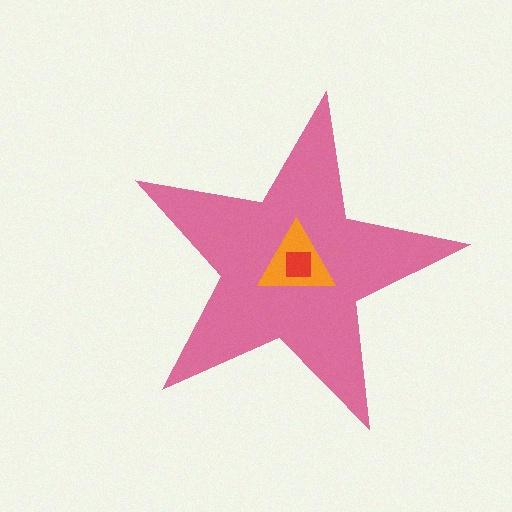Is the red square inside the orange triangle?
Yes.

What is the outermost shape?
The pink star.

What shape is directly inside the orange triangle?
The red square.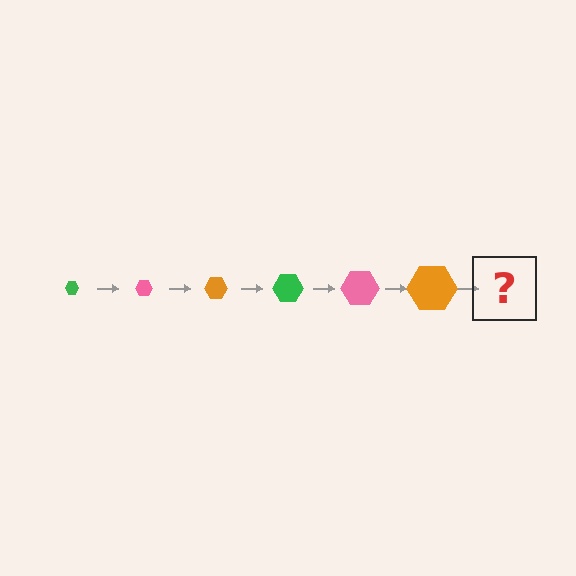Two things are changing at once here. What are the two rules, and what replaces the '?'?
The two rules are that the hexagon grows larger each step and the color cycles through green, pink, and orange. The '?' should be a green hexagon, larger than the previous one.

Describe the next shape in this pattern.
It should be a green hexagon, larger than the previous one.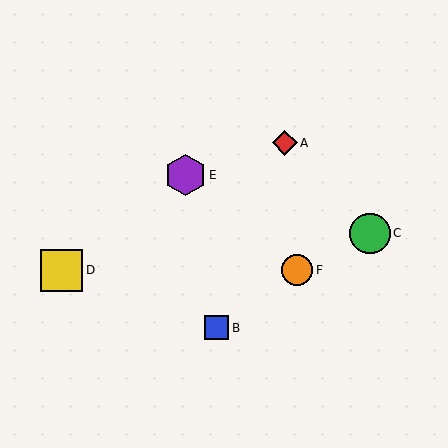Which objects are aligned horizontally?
Objects D, F are aligned horizontally.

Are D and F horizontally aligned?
Yes, both are at y≈271.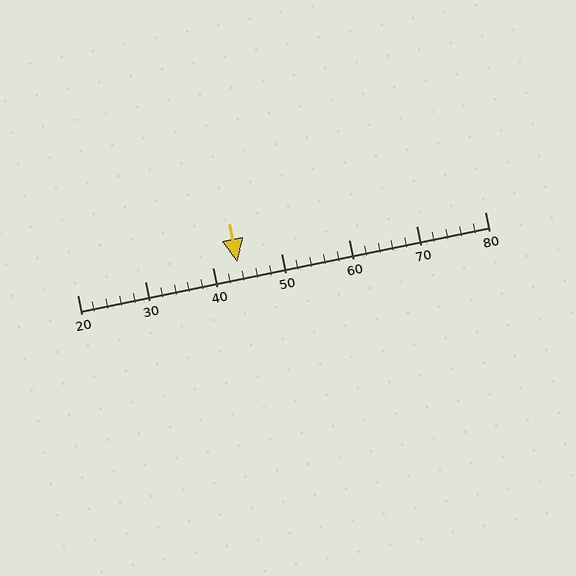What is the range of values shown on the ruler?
The ruler shows values from 20 to 80.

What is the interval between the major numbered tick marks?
The major tick marks are spaced 10 units apart.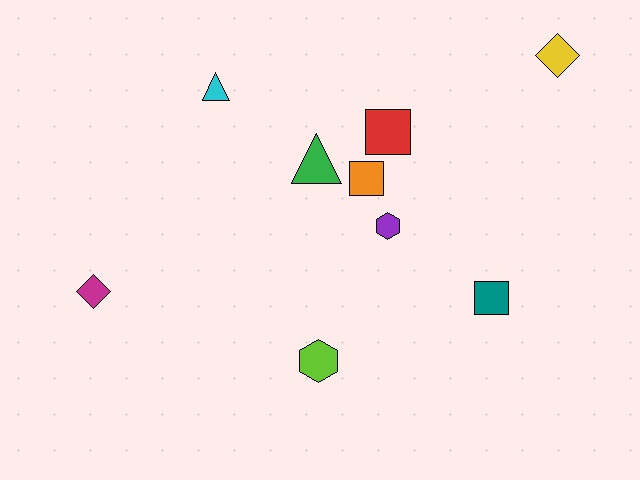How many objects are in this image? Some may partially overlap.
There are 9 objects.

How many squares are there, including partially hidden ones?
There are 3 squares.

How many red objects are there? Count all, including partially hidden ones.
There is 1 red object.